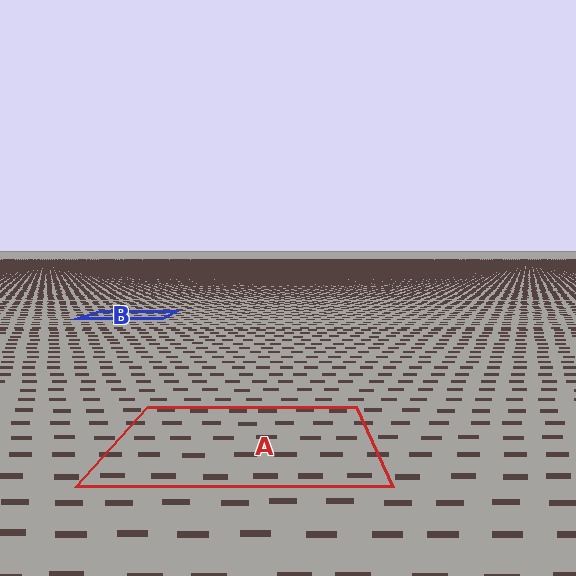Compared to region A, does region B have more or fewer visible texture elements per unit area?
Region B has more texture elements per unit area — they are packed more densely because it is farther away.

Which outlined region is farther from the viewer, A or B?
Region B is farther from the viewer — the texture elements inside it appear smaller and more densely packed.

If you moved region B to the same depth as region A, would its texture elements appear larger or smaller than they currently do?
They would appear larger. At a closer depth, the same texture elements are projected at a bigger on-screen size.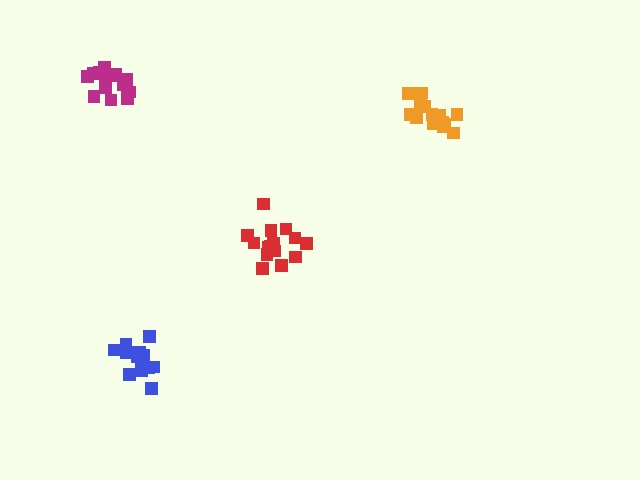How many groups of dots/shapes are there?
There are 4 groups.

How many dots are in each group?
Group 1: 14 dots, Group 2: 18 dots, Group 3: 18 dots, Group 4: 15 dots (65 total).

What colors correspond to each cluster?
The clusters are colored: blue, red, orange, magenta.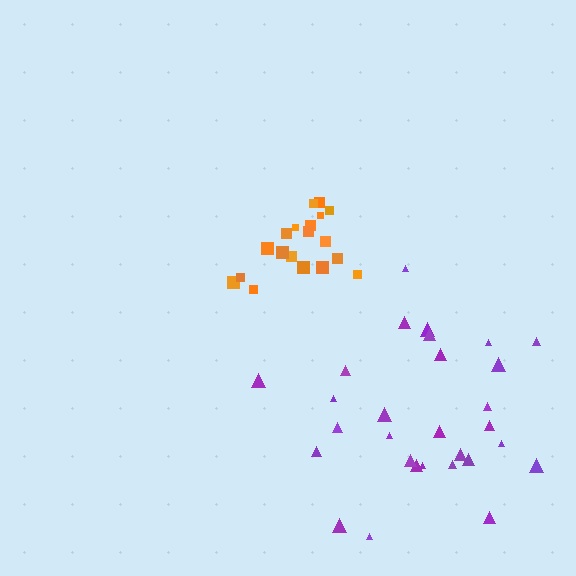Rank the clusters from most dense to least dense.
orange, purple.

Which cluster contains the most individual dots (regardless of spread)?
Purple (29).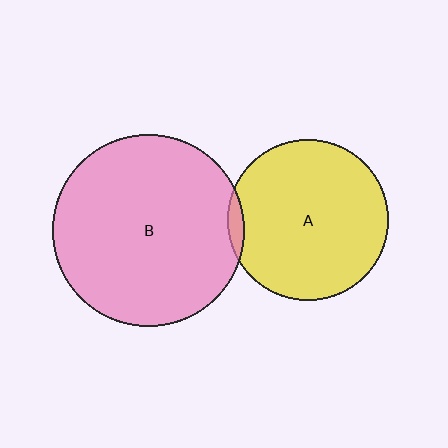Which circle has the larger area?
Circle B (pink).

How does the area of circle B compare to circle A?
Approximately 1.4 times.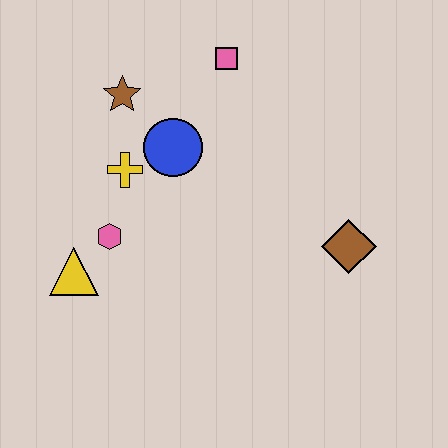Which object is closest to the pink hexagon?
The yellow triangle is closest to the pink hexagon.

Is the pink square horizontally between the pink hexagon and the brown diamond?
Yes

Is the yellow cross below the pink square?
Yes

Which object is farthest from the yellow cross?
The brown diamond is farthest from the yellow cross.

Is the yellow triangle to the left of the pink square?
Yes